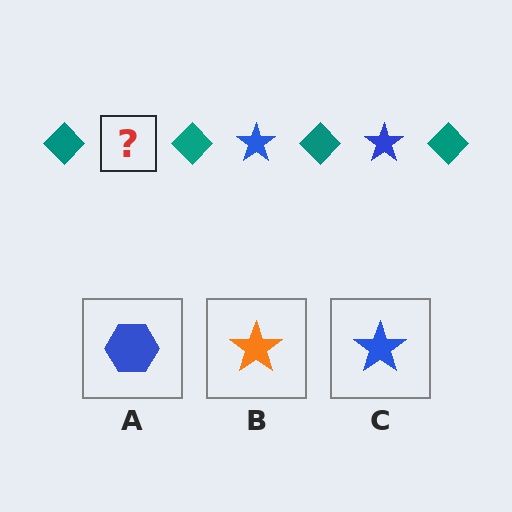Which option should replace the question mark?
Option C.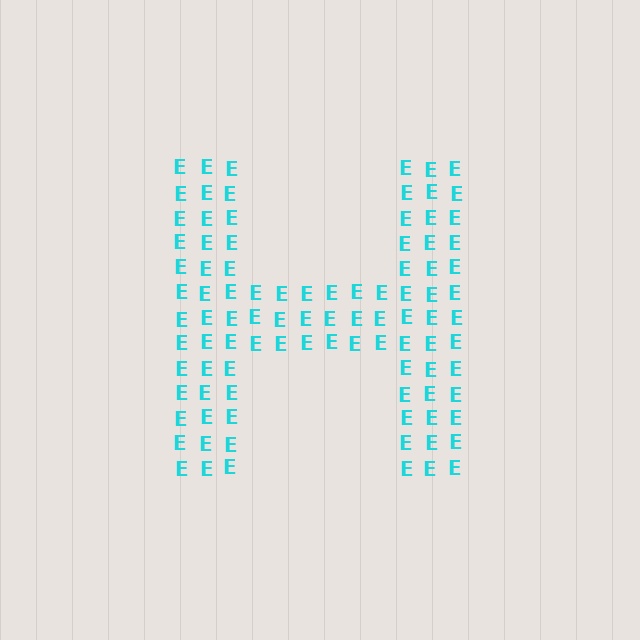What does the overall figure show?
The overall figure shows the letter H.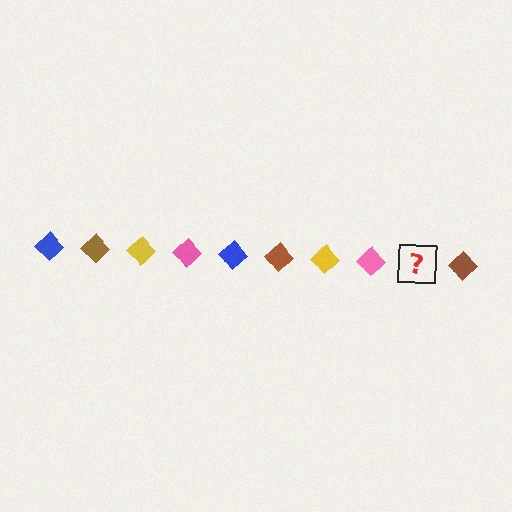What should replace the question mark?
The question mark should be replaced with a blue diamond.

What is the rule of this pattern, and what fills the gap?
The rule is that the pattern cycles through blue, brown, yellow, pink diamonds. The gap should be filled with a blue diamond.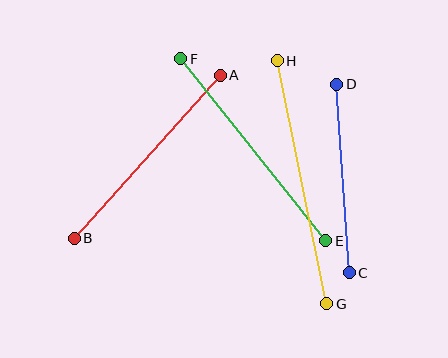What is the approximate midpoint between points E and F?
The midpoint is at approximately (253, 150) pixels.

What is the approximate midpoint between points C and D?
The midpoint is at approximately (343, 178) pixels.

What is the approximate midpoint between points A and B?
The midpoint is at approximately (147, 157) pixels.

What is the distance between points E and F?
The distance is approximately 233 pixels.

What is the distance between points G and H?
The distance is approximately 248 pixels.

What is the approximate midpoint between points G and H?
The midpoint is at approximately (302, 182) pixels.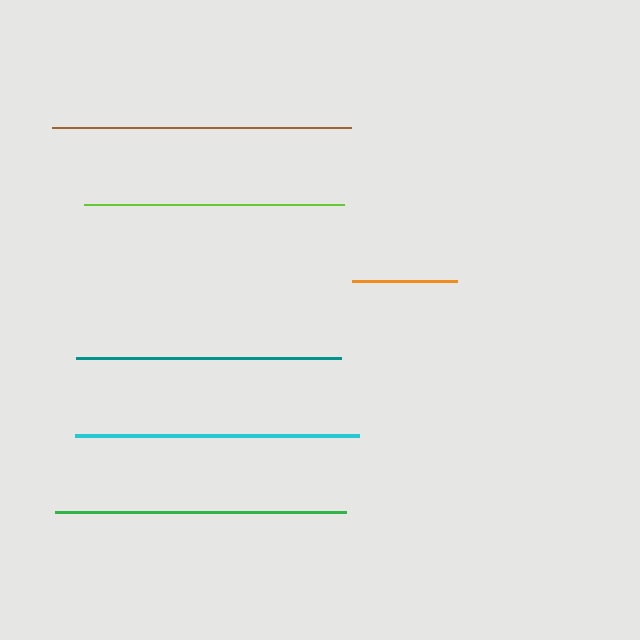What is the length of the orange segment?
The orange segment is approximately 104 pixels long.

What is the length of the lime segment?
The lime segment is approximately 261 pixels long.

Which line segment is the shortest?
The orange line is the shortest at approximately 104 pixels.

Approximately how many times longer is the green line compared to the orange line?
The green line is approximately 2.8 times the length of the orange line.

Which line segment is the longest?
The brown line is the longest at approximately 299 pixels.